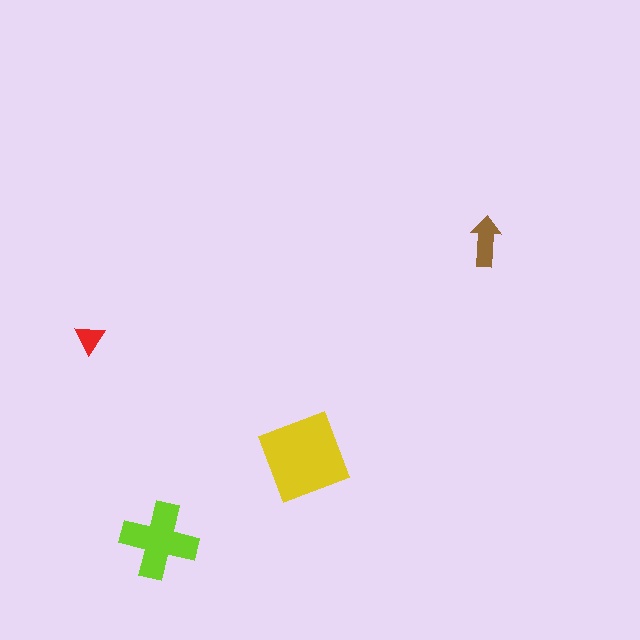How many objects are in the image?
There are 4 objects in the image.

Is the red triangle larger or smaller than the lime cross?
Smaller.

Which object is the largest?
The yellow diamond.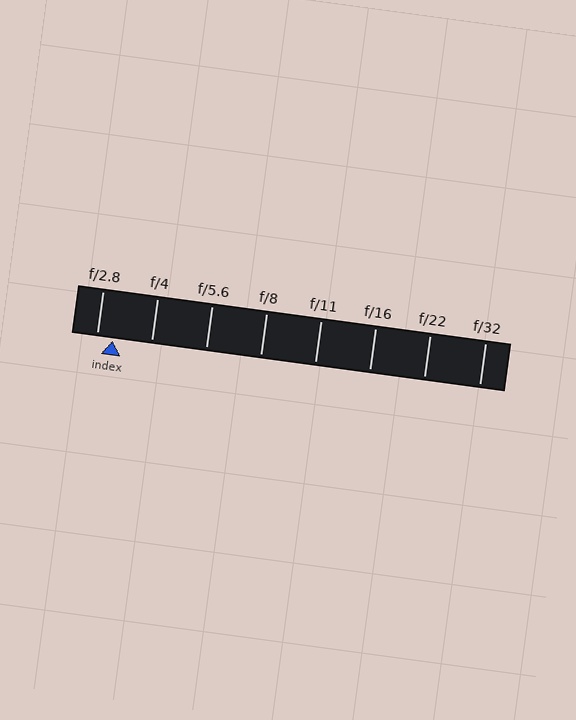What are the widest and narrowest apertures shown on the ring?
The widest aperture shown is f/2.8 and the narrowest is f/32.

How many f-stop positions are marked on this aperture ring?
There are 8 f-stop positions marked.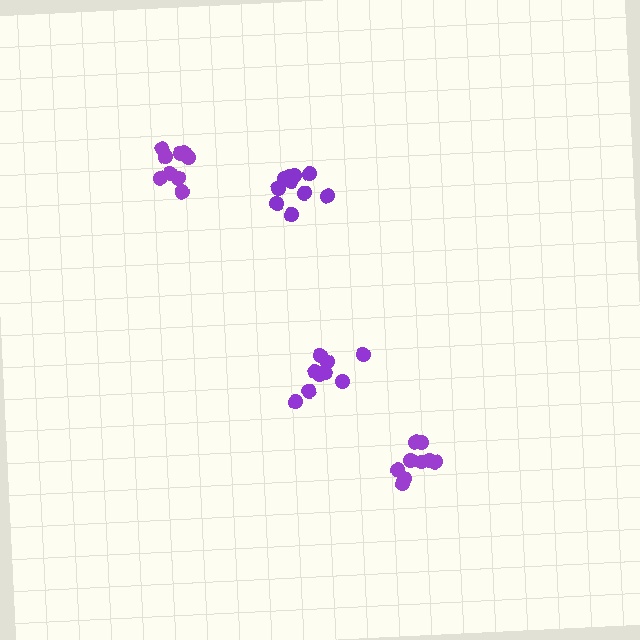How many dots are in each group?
Group 1: 9 dots, Group 2: 10 dots, Group 3: 9 dots, Group 4: 9 dots (37 total).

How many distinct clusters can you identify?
There are 4 distinct clusters.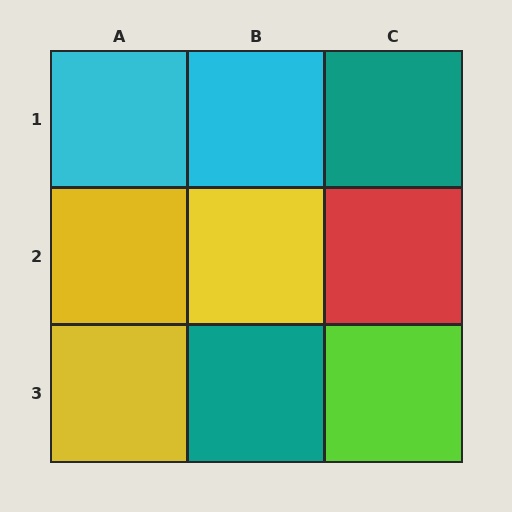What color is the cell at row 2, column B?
Yellow.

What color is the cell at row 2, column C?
Red.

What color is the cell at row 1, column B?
Cyan.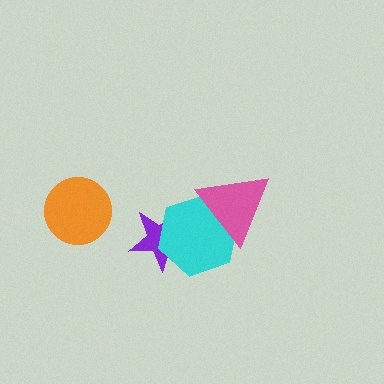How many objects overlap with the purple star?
1 object overlaps with the purple star.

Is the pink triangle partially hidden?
No, no other shape covers it.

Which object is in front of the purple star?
The cyan hexagon is in front of the purple star.